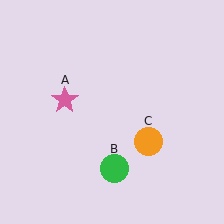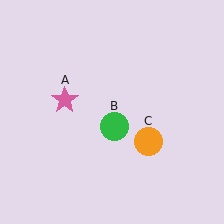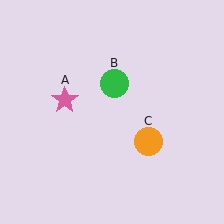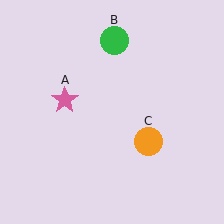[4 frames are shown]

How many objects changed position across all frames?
1 object changed position: green circle (object B).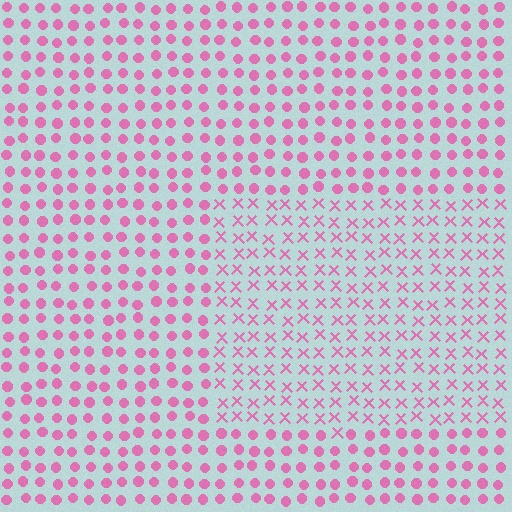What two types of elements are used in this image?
The image uses X marks inside the rectangle region and circles outside it.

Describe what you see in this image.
The image is filled with small pink elements arranged in a uniform grid. A rectangle-shaped region contains X marks, while the surrounding area contains circles. The boundary is defined purely by the change in element shape.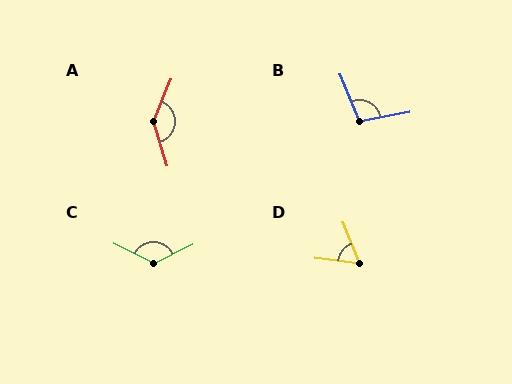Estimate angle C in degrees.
Approximately 127 degrees.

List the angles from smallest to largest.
D (62°), B (101°), C (127°), A (140°).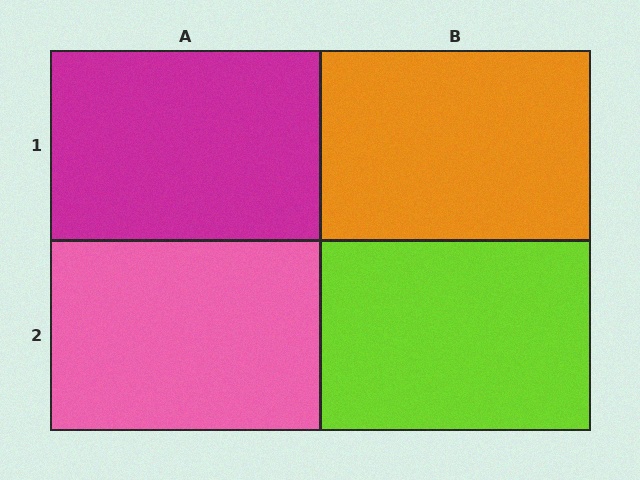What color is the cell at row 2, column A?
Pink.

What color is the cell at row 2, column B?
Lime.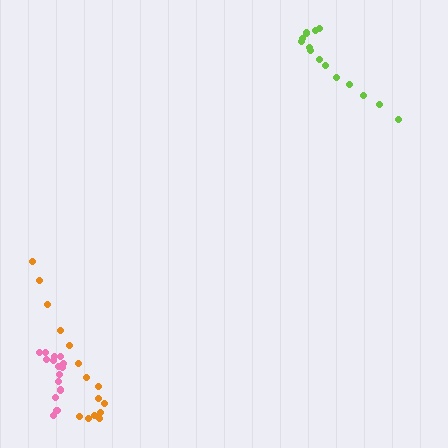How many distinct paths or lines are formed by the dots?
There are 3 distinct paths.